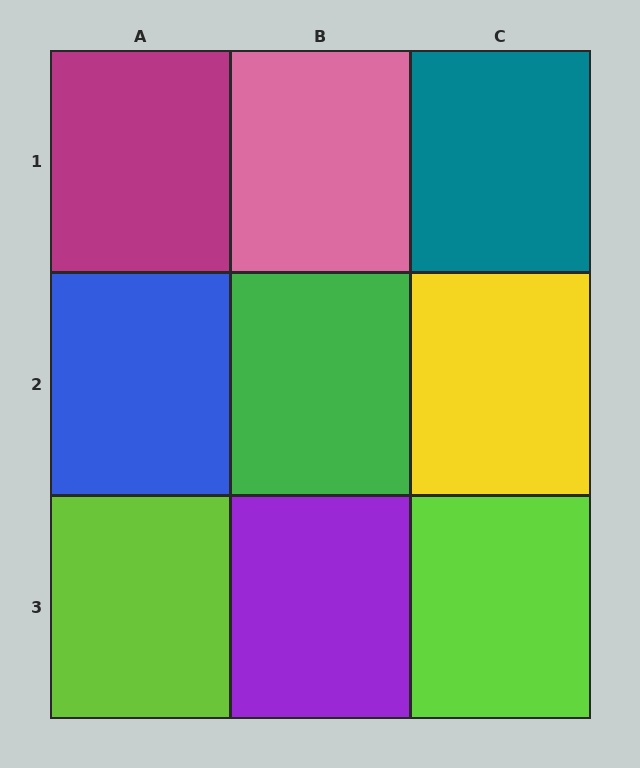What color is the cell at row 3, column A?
Lime.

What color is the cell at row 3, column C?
Lime.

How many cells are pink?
1 cell is pink.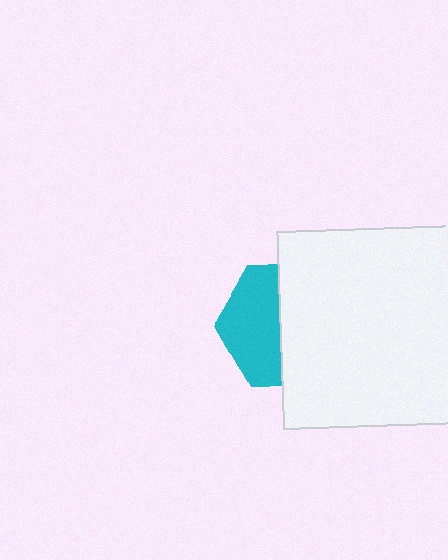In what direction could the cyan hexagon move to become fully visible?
The cyan hexagon could move left. That would shift it out from behind the white square entirely.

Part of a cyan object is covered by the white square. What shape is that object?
It is a hexagon.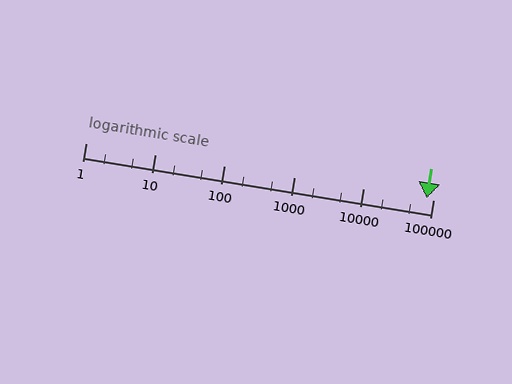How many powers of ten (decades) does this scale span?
The scale spans 5 decades, from 1 to 100000.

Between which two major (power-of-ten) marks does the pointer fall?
The pointer is between 10000 and 100000.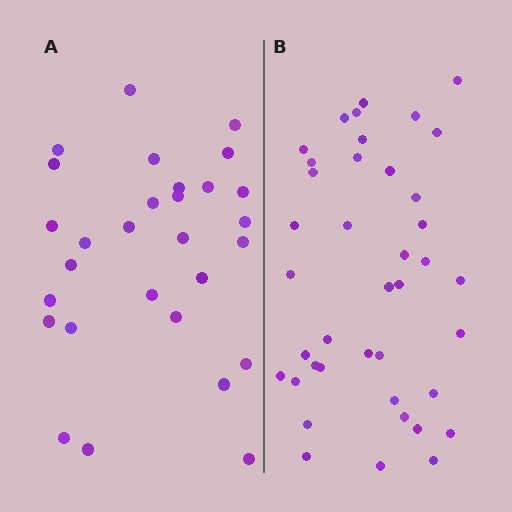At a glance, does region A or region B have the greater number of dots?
Region B (the right region) has more dots.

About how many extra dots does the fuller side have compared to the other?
Region B has roughly 12 or so more dots than region A.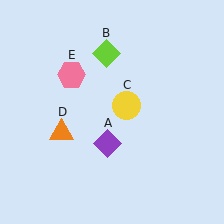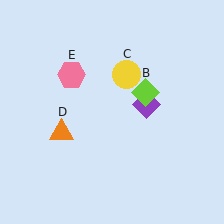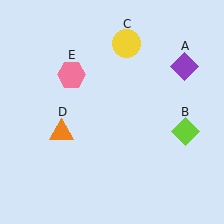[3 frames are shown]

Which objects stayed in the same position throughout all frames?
Orange triangle (object D) and pink hexagon (object E) remained stationary.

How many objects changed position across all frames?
3 objects changed position: purple diamond (object A), lime diamond (object B), yellow circle (object C).